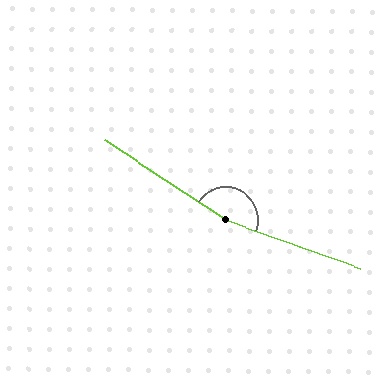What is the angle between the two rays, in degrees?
Approximately 166 degrees.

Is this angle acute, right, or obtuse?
It is obtuse.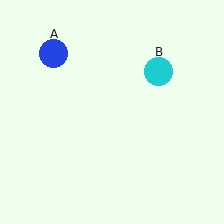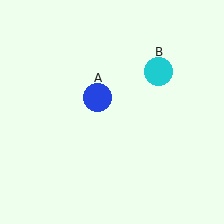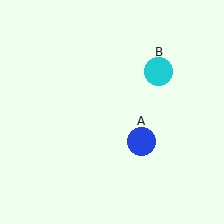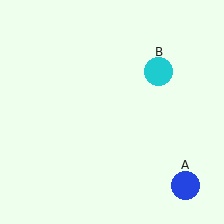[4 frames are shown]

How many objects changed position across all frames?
1 object changed position: blue circle (object A).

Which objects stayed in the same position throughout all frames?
Cyan circle (object B) remained stationary.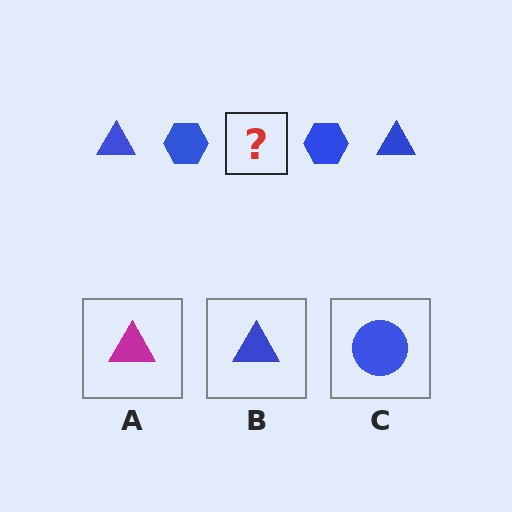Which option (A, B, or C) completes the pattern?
B.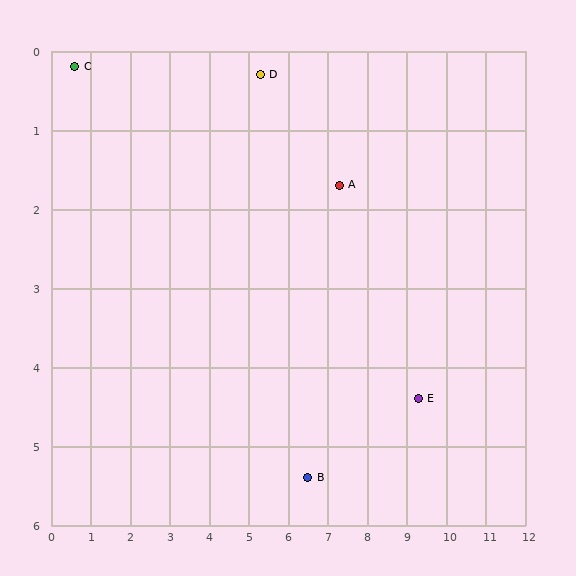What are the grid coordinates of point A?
Point A is at approximately (7.3, 1.7).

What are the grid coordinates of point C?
Point C is at approximately (0.6, 0.2).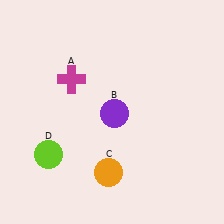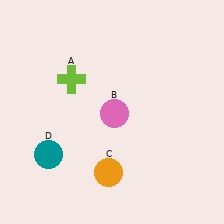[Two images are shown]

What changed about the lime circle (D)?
In Image 1, D is lime. In Image 2, it changed to teal.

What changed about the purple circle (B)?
In Image 1, B is purple. In Image 2, it changed to pink.